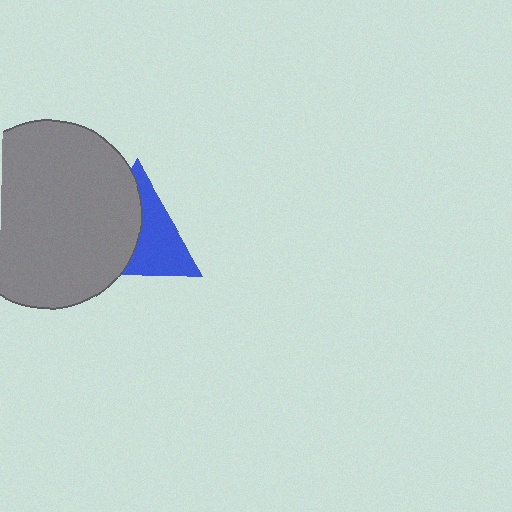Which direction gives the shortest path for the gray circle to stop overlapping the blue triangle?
Moving left gives the shortest separation.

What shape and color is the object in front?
The object in front is a gray circle.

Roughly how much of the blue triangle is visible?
About half of it is visible (roughly 49%).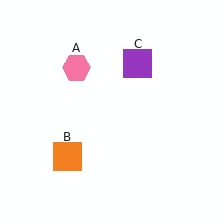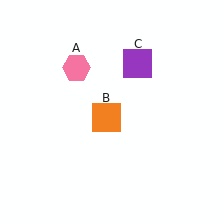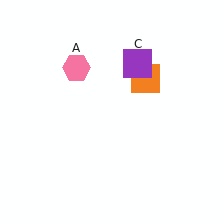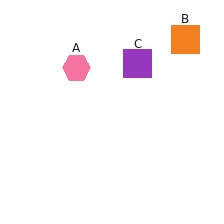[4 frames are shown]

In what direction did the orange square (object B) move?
The orange square (object B) moved up and to the right.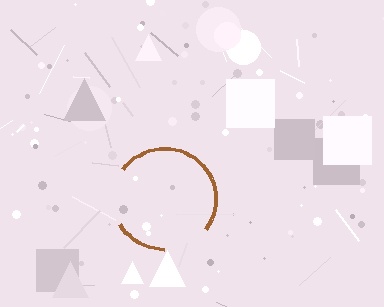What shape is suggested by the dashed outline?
The dashed outline suggests a circle.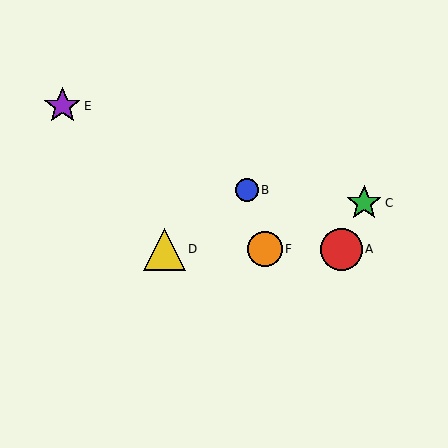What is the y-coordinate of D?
Object D is at y≈250.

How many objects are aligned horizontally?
3 objects (A, D, F) are aligned horizontally.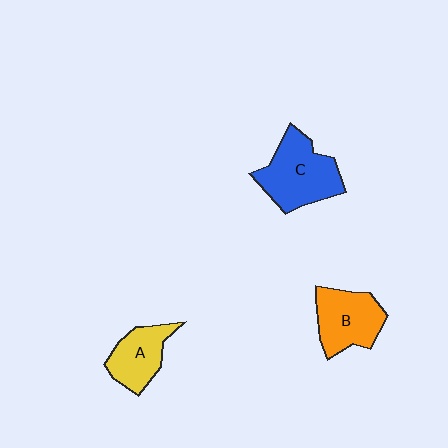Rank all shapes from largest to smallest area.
From largest to smallest: C (blue), B (orange), A (yellow).